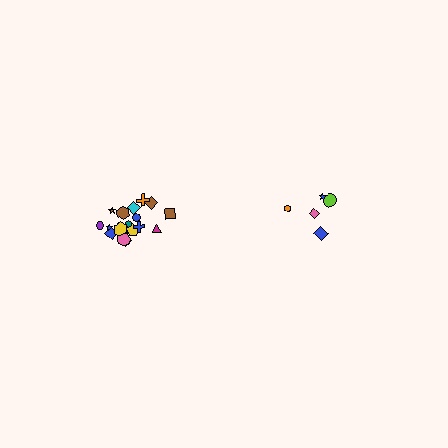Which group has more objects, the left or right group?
The left group.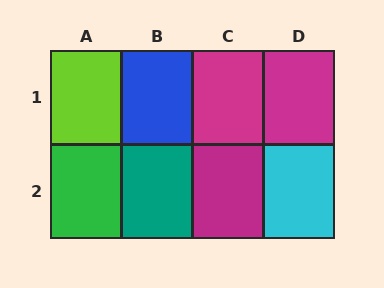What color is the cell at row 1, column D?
Magenta.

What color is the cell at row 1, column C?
Magenta.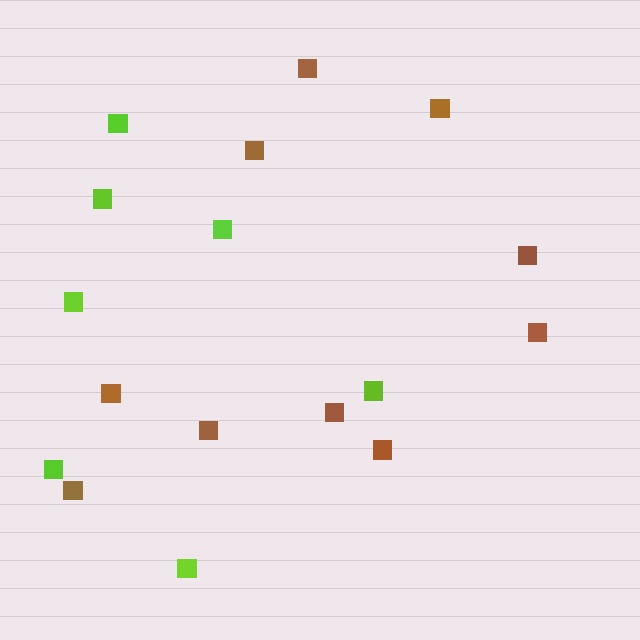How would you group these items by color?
There are 2 groups: one group of lime squares (7) and one group of brown squares (10).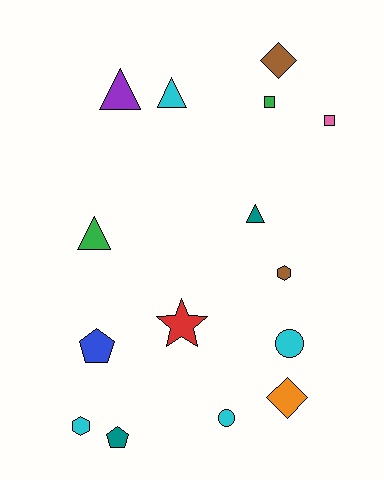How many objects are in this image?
There are 15 objects.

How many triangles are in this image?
There are 4 triangles.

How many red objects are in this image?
There is 1 red object.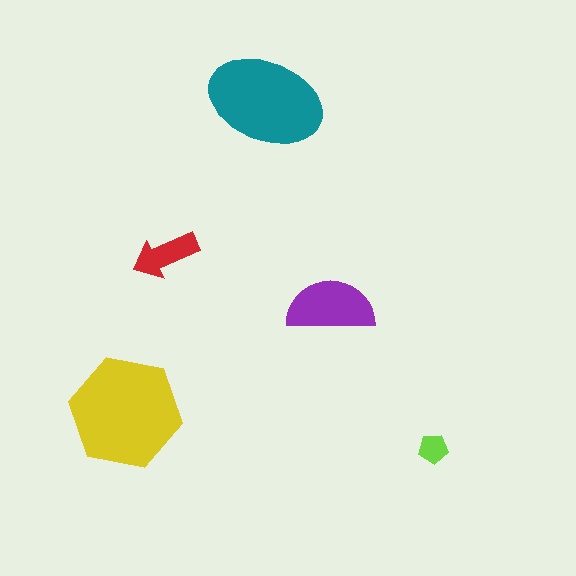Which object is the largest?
The yellow hexagon.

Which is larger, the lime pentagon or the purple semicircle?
The purple semicircle.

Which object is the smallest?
The lime pentagon.